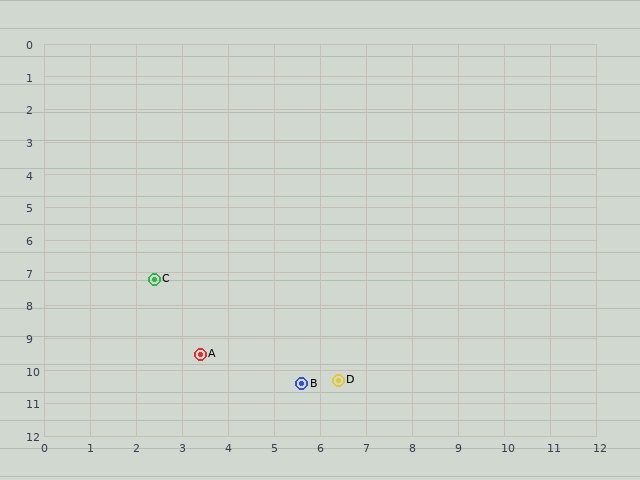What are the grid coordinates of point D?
Point D is at approximately (6.4, 10.3).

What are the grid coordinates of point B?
Point B is at approximately (5.6, 10.4).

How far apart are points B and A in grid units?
Points B and A are about 2.4 grid units apart.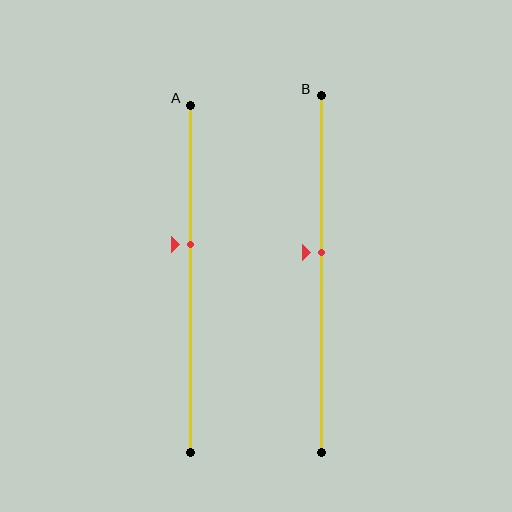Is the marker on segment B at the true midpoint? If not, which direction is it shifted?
No, the marker on segment B is shifted upward by about 6% of the segment length.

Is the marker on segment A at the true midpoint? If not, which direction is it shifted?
No, the marker on segment A is shifted upward by about 10% of the segment length.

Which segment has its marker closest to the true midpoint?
Segment B has its marker closest to the true midpoint.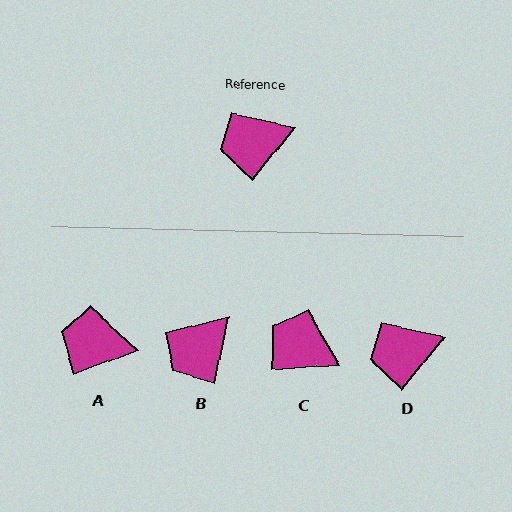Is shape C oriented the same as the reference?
No, it is off by about 47 degrees.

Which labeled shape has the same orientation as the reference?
D.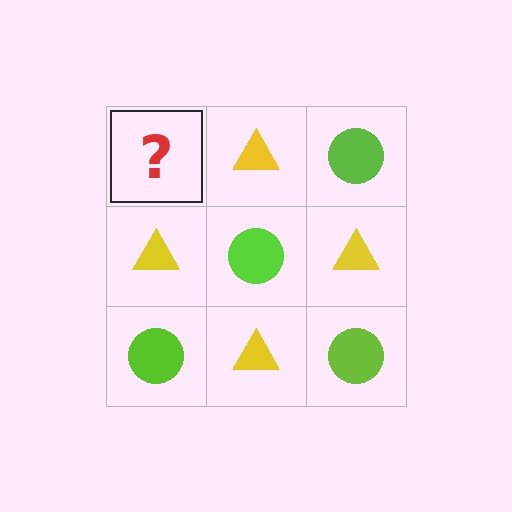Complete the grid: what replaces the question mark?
The question mark should be replaced with a lime circle.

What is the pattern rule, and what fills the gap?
The rule is that it alternates lime circle and yellow triangle in a checkerboard pattern. The gap should be filled with a lime circle.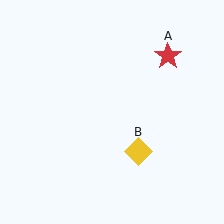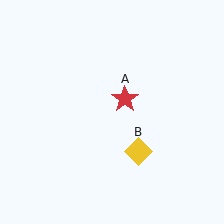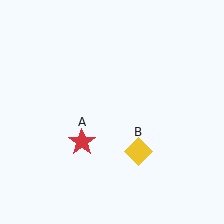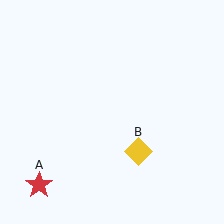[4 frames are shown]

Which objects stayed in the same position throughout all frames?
Yellow diamond (object B) remained stationary.